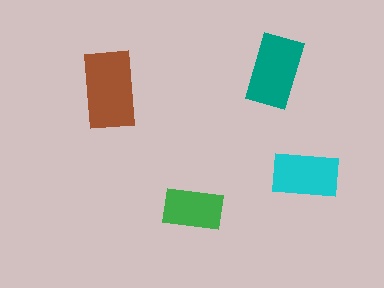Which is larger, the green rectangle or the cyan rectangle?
The cyan one.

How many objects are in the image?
There are 4 objects in the image.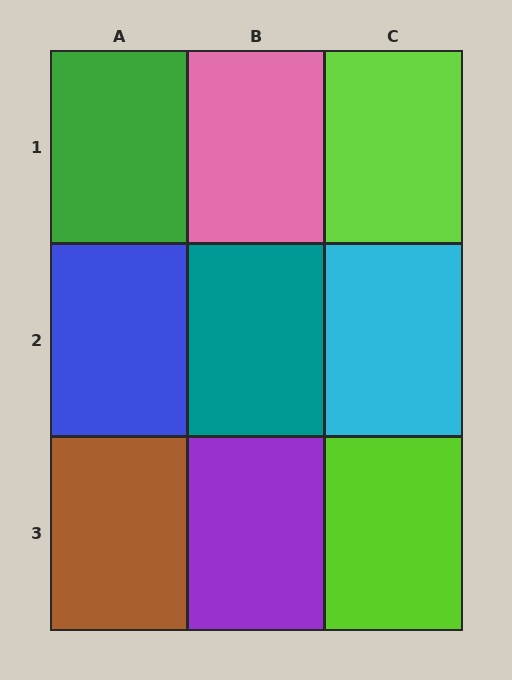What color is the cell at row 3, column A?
Brown.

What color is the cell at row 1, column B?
Pink.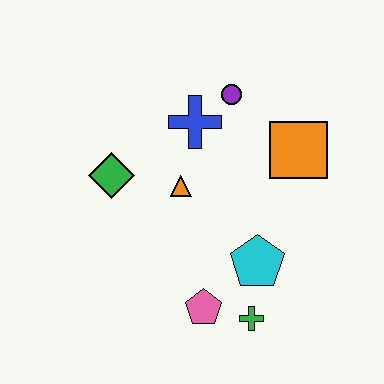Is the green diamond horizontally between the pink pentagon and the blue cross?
No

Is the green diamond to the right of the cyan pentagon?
No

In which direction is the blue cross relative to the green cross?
The blue cross is above the green cross.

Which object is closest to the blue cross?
The purple circle is closest to the blue cross.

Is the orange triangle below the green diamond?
Yes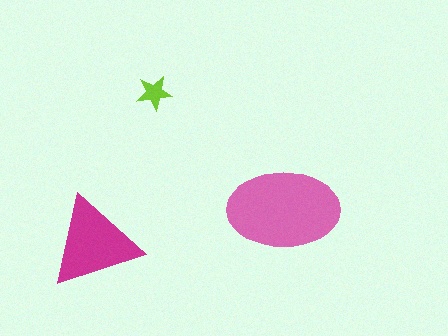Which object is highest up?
The lime star is topmost.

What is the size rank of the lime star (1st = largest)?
3rd.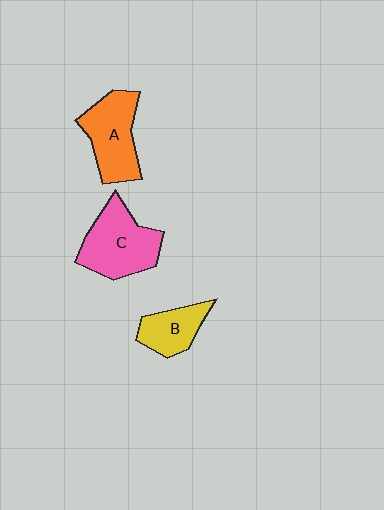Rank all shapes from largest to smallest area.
From largest to smallest: C (pink), A (orange), B (yellow).